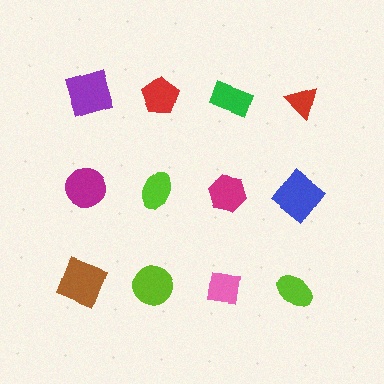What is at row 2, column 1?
A magenta circle.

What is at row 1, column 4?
A red triangle.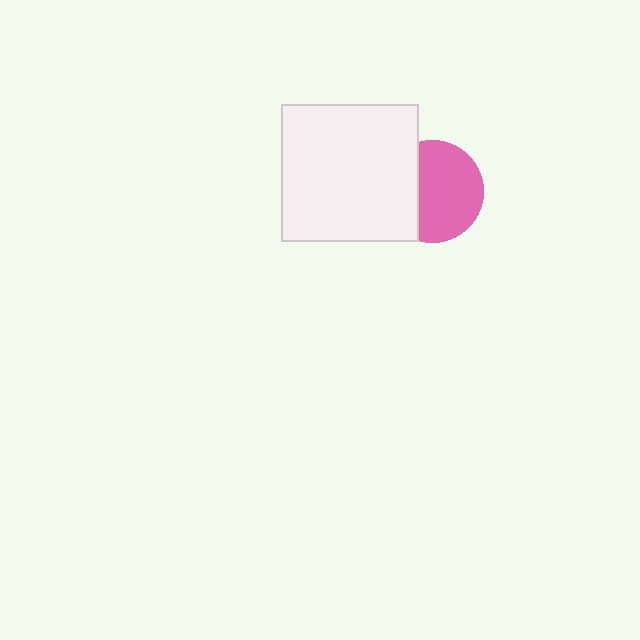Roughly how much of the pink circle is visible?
Most of it is visible (roughly 66%).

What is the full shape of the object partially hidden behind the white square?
The partially hidden object is a pink circle.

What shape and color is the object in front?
The object in front is a white square.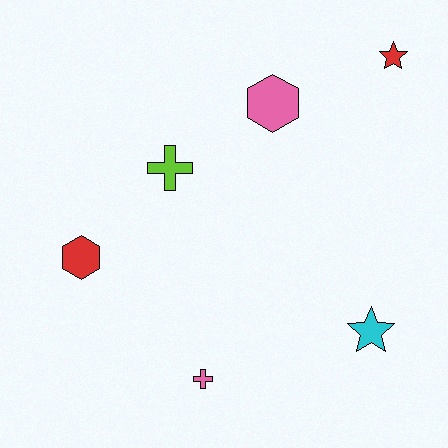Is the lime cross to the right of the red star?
No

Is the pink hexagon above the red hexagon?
Yes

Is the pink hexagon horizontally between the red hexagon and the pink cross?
No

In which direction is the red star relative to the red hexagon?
The red star is to the right of the red hexagon.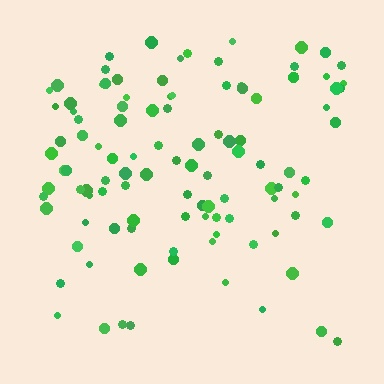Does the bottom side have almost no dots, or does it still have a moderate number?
Still a moderate number, just noticeably fewer than the top.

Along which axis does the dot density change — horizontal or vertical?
Vertical.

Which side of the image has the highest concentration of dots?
The top.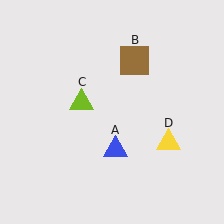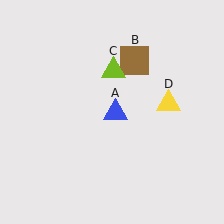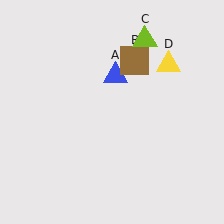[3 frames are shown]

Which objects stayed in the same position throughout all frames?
Brown square (object B) remained stationary.